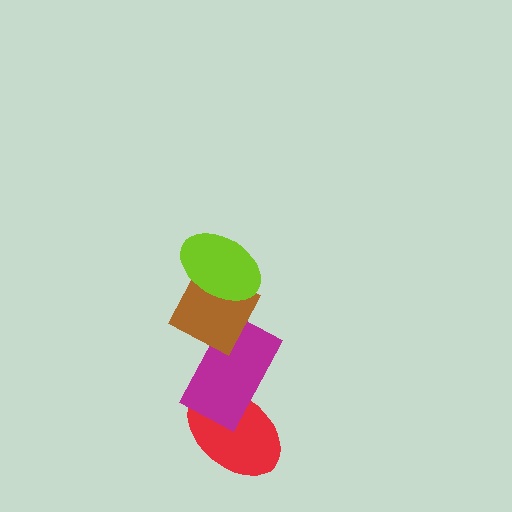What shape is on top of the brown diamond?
The lime ellipse is on top of the brown diamond.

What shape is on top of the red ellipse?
The magenta rectangle is on top of the red ellipse.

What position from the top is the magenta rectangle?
The magenta rectangle is 3rd from the top.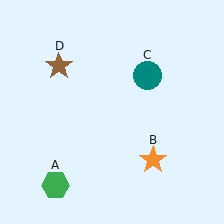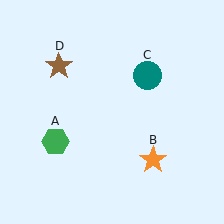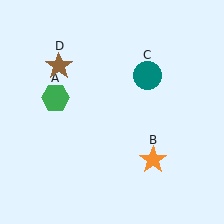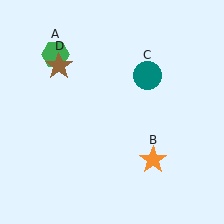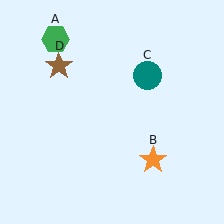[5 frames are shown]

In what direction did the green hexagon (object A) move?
The green hexagon (object A) moved up.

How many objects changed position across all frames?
1 object changed position: green hexagon (object A).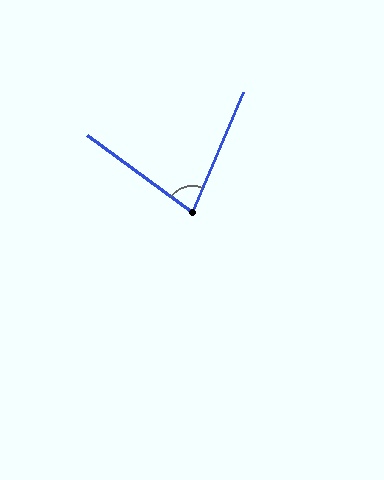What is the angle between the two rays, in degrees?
Approximately 77 degrees.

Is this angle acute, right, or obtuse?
It is acute.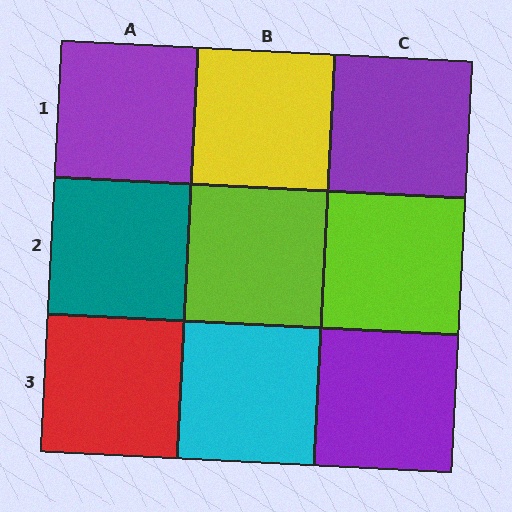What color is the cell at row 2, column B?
Lime.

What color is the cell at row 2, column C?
Lime.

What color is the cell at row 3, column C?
Purple.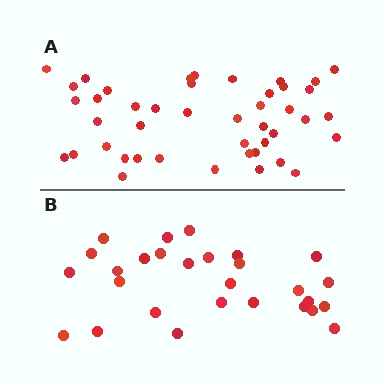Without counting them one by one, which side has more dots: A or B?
Region A (the top region) has more dots.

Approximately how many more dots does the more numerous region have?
Region A has approximately 15 more dots than region B.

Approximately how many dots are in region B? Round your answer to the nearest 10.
About 30 dots. (The exact count is 28, which rounds to 30.)